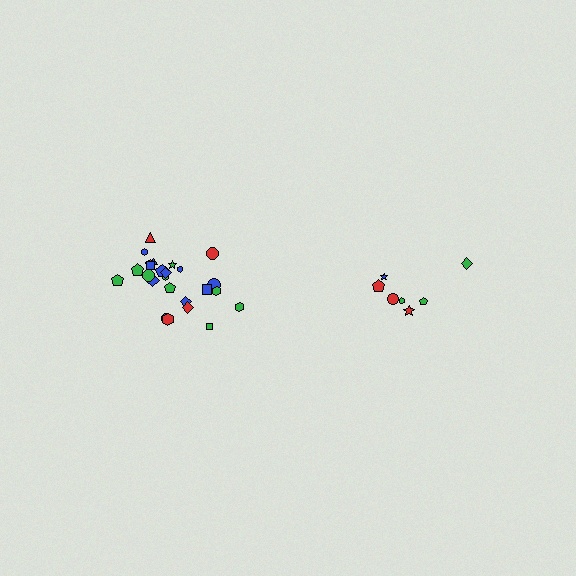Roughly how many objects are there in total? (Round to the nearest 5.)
Roughly 30 objects in total.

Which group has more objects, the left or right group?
The left group.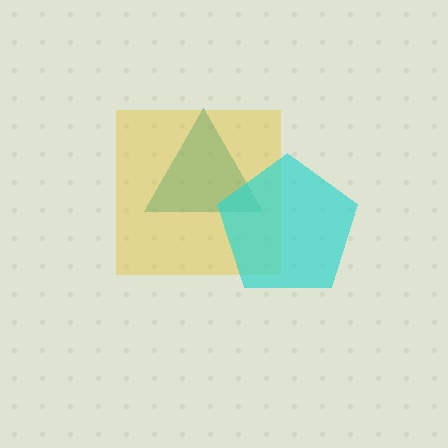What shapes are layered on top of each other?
The layered shapes are: a teal triangle, a yellow square, a cyan pentagon.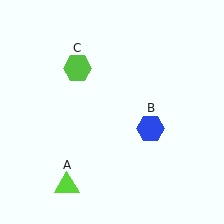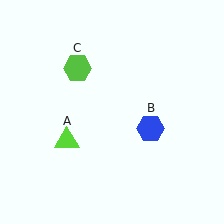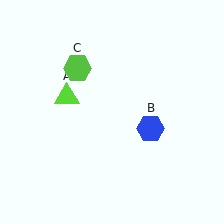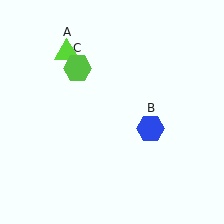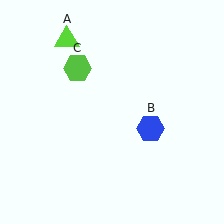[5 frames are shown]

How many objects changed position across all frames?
1 object changed position: lime triangle (object A).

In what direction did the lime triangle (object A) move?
The lime triangle (object A) moved up.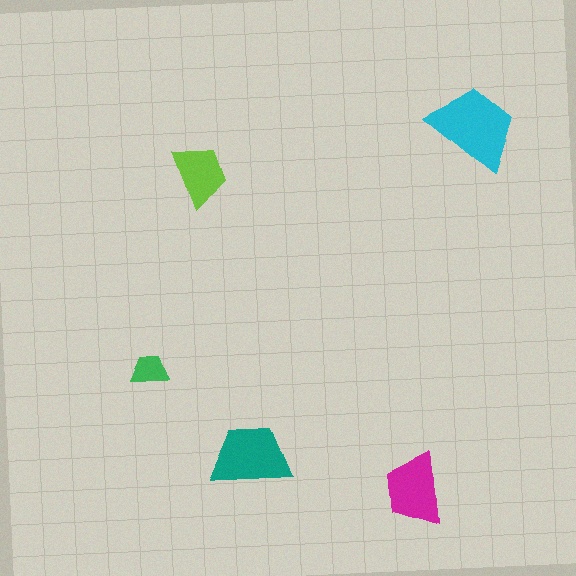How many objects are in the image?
There are 5 objects in the image.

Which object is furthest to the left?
The green trapezoid is leftmost.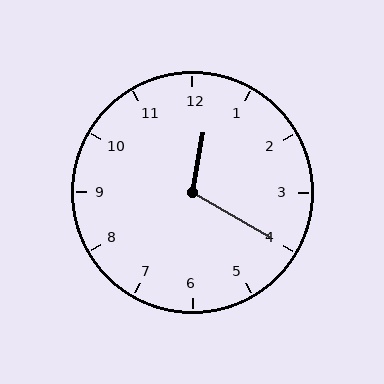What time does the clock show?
12:20.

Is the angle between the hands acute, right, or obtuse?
It is obtuse.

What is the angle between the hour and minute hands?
Approximately 110 degrees.